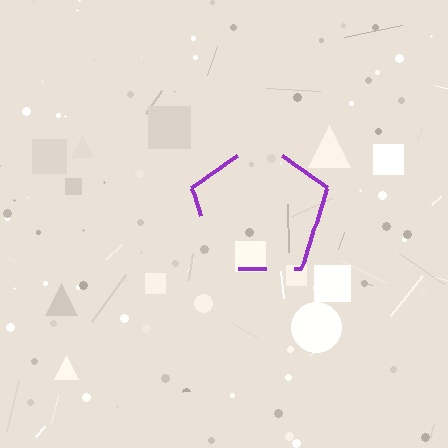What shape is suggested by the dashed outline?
The dashed outline suggests a pentagon.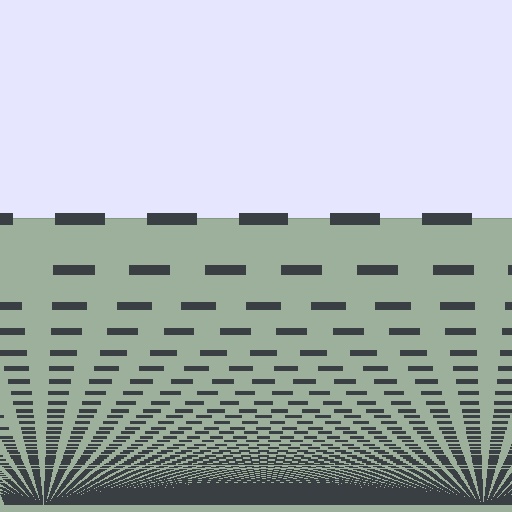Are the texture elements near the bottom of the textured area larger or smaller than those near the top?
Smaller. The gradient is inverted — elements near the bottom are smaller and denser.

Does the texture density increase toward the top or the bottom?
Density increases toward the bottom.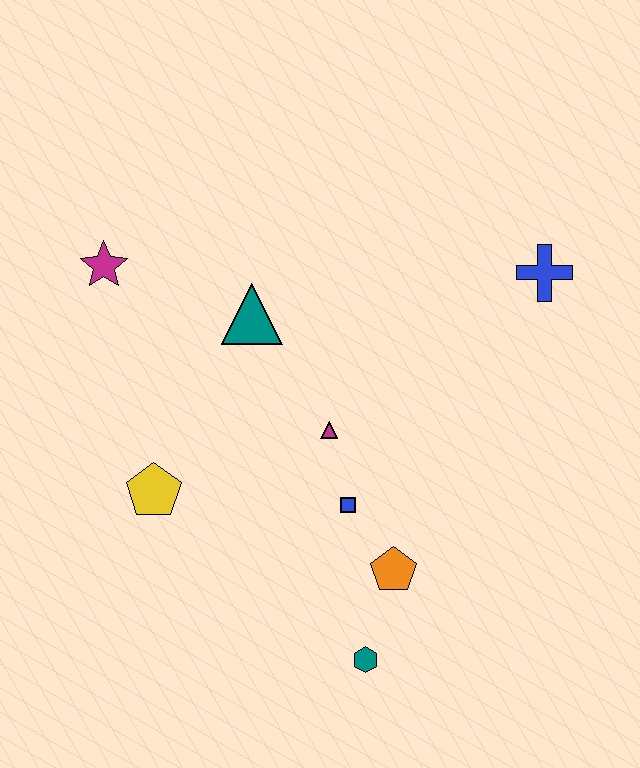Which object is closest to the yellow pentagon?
The magenta triangle is closest to the yellow pentagon.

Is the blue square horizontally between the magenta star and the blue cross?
Yes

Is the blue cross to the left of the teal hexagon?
No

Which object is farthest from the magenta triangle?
The magenta star is farthest from the magenta triangle.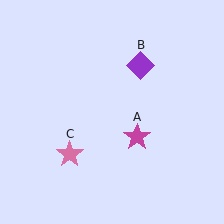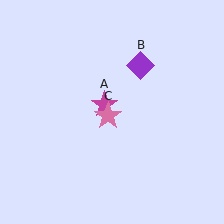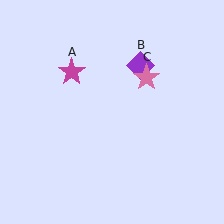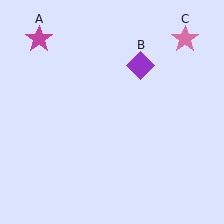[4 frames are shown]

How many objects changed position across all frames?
2 objects changed position: magenta star (object A), pink star (object C).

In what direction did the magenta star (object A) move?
The magenta star (object A) moved up and to the left.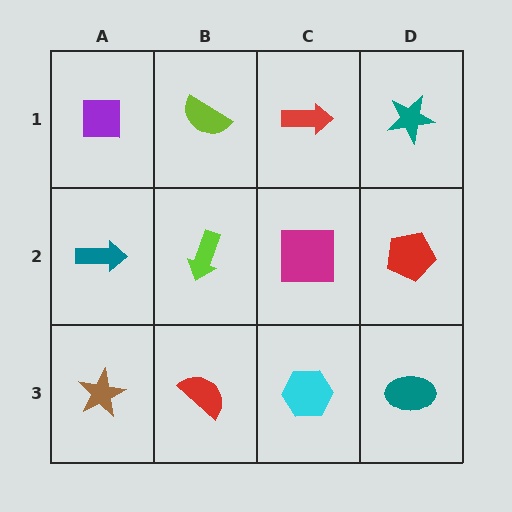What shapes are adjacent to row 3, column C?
A magenta square (row 2, column C), a red semicircle (row 3, column B), a teal ellipse (row 3, column D).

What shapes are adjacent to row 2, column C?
A red arrow (row 1, column C), a cyan hexagon (row 3, column C), a lime arrow (row 2, column B), a red pentagon (row 2, column D).